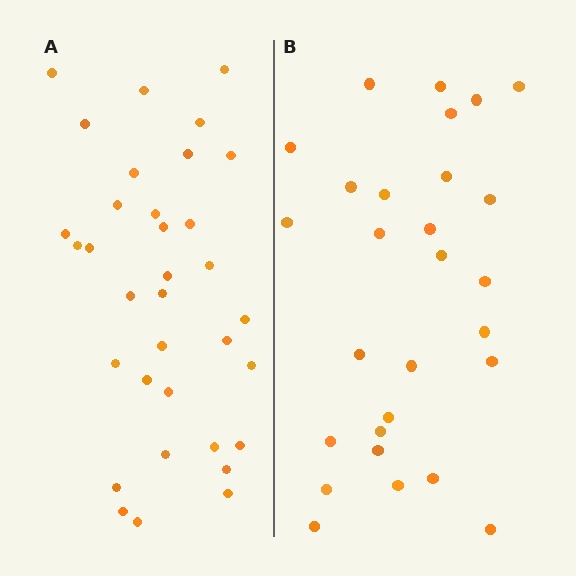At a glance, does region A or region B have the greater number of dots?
Region A (the left region) has more dots.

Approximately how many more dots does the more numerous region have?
Region A has about 6 more dots than region B.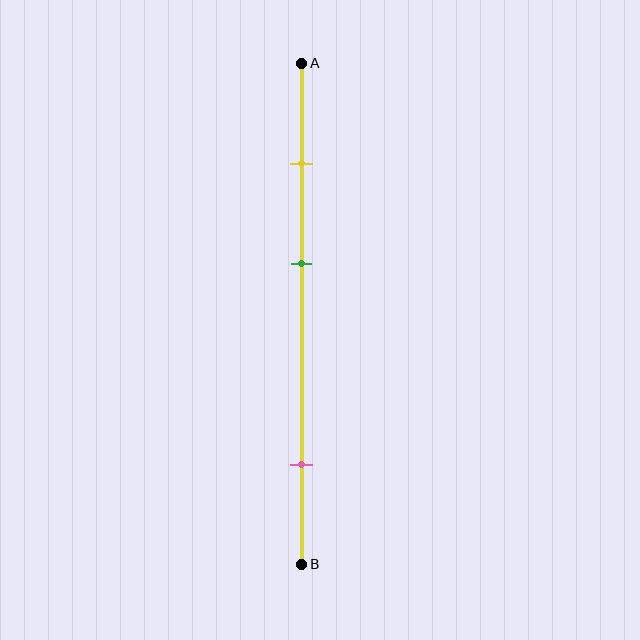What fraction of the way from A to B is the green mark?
The green mark is approximately 40% (0.4) of the way from A to B.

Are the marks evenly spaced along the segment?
No, the marks are not evenly spaced.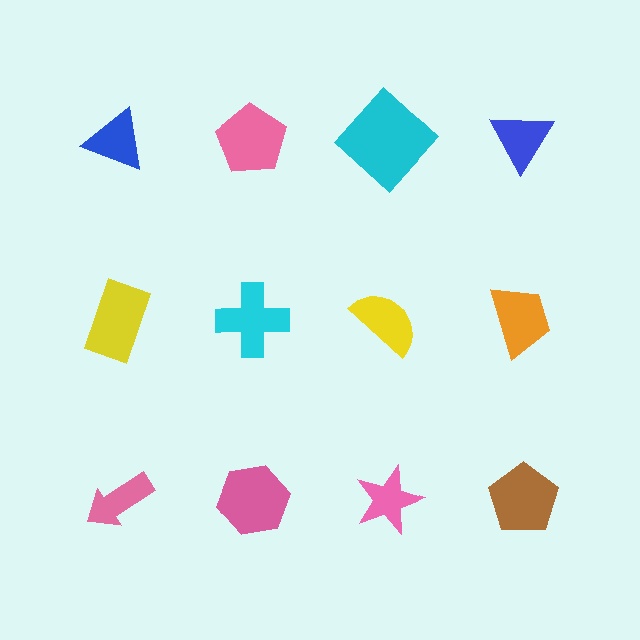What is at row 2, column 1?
A yellow rectangle.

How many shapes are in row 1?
4 shapes.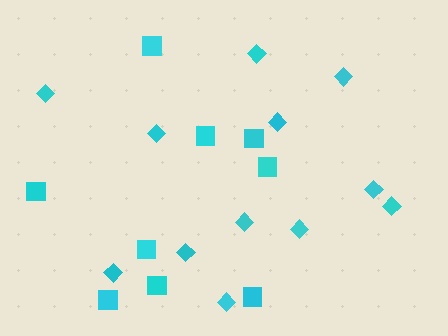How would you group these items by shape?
There are 2 groups: one group of diamonds (12) and one group of squares (9).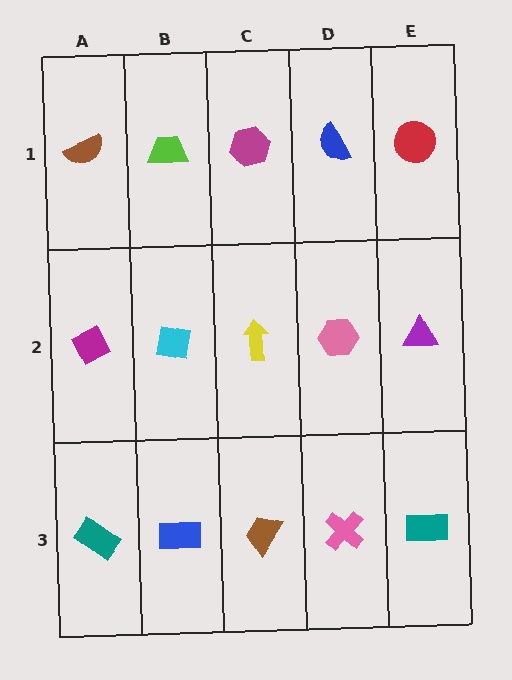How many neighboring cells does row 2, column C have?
4.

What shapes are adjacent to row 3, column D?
A pink hexagon (row 2, column D), a brown trapezoid (row 3, column C), a teal rectangle (row 3, column E).